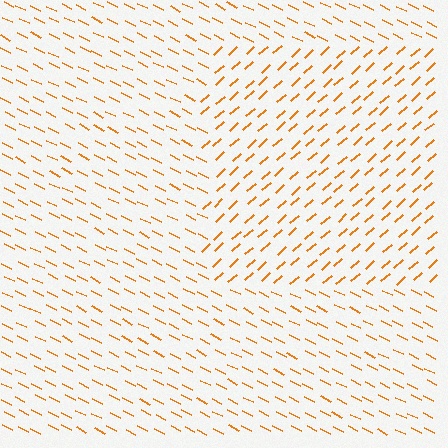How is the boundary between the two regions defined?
The boundary is defined purely by a change in line orientation (approximately 68 degrees difference). All lines are the same color and thickness.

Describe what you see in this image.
The image is filled with small orange line segments. A rectangle region in the image has lines oriented differently from the surrounding lines, creating a visible texture boundary.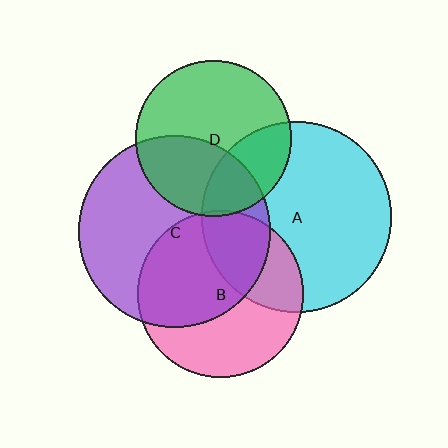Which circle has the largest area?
Circle C (purple).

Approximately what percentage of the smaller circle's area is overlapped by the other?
Approximately 25%.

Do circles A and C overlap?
Yes.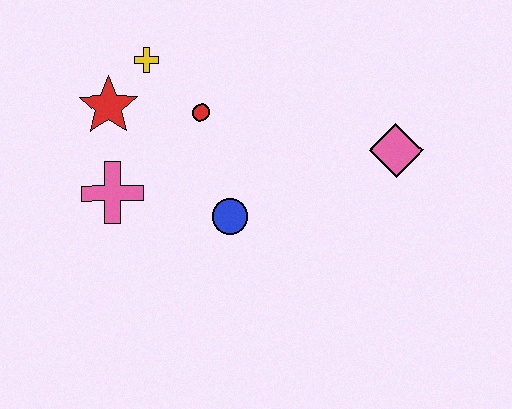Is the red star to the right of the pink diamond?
No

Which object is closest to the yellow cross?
The red star is closest to the yellow cross.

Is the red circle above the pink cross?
Yes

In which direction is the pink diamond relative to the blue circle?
The pink diamond is to the right of the blue circle.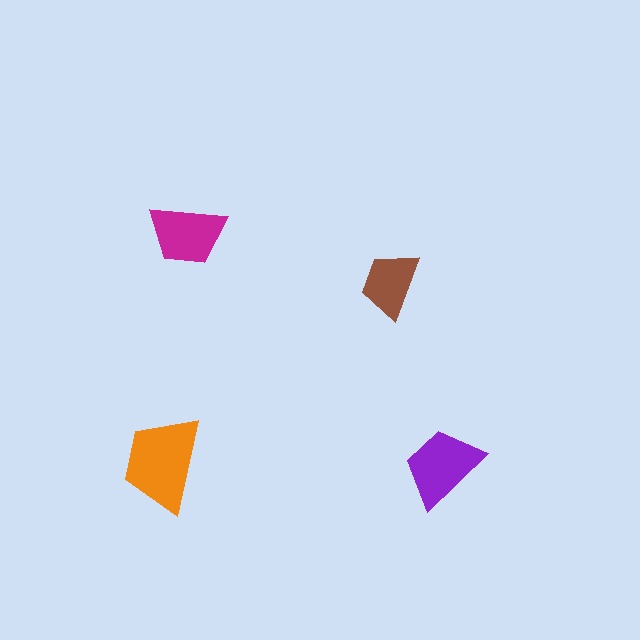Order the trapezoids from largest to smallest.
the orange one, the purple one, the magenta one, the brown one.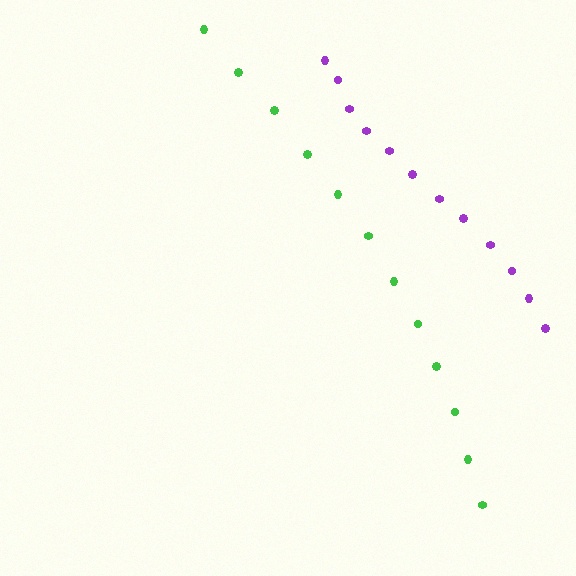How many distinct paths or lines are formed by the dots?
There are 2 distinct paths.